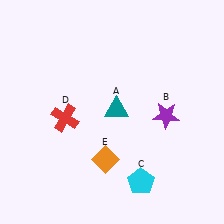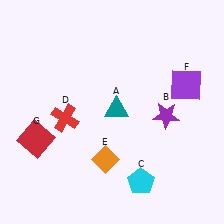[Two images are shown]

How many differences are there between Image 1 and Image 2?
There are 2 differences between the two images.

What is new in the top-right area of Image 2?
A purple square (F) was added in the top-right area of Image 2.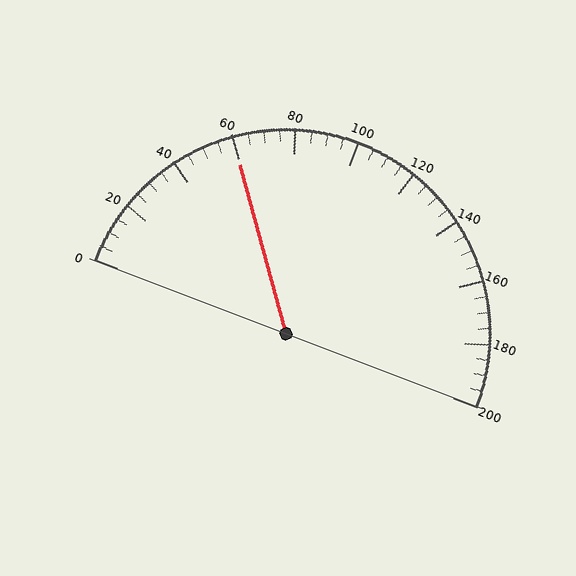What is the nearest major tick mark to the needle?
The nearest major tick mark is 60.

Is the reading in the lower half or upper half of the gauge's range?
The reading is in the lower half of the range (0 to 200).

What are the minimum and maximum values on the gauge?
The gauge ranges from 0 to 200.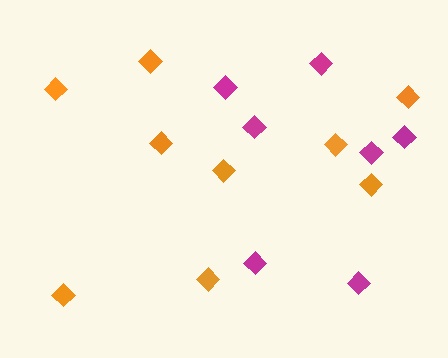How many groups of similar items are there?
There are 2 groups: one group of orange diamonds (9) and one group of magenta diamonds (7).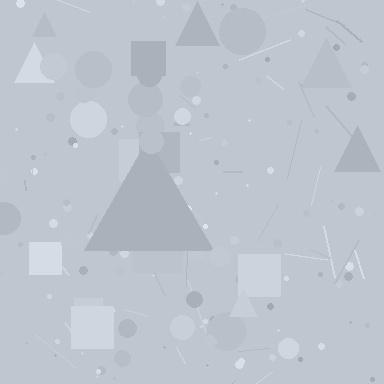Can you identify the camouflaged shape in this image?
The camouflaged shape is a triangle.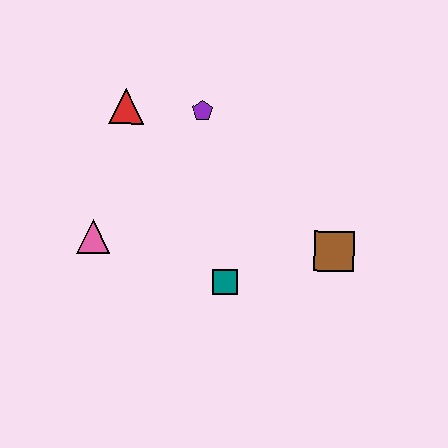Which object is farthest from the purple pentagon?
The brown square is farthest from the purple pentagon.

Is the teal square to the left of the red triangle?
No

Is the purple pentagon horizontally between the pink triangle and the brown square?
Yes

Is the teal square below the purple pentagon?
Yes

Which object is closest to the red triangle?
The purple pentagon is closest to the red triangle.